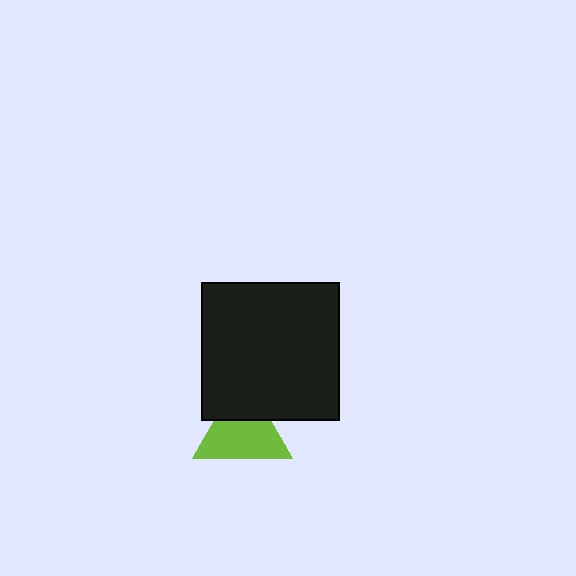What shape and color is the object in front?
The object in front is a black square.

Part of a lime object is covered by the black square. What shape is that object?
It is a triangle.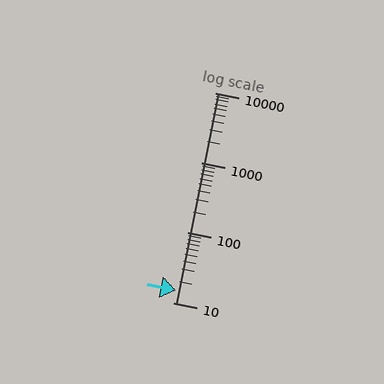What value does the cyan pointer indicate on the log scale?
The pointer indicates approximately 15.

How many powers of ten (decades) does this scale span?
The scale spans 3 decades, from 10 to 10000.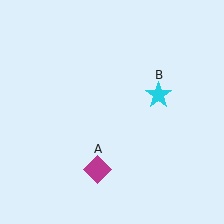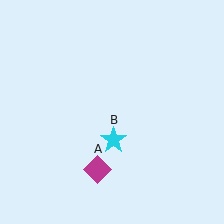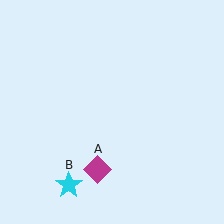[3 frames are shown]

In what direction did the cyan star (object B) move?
The cyan star (object B) moved down and to the left.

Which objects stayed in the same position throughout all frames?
Magenta diamond (object A) remained stationary.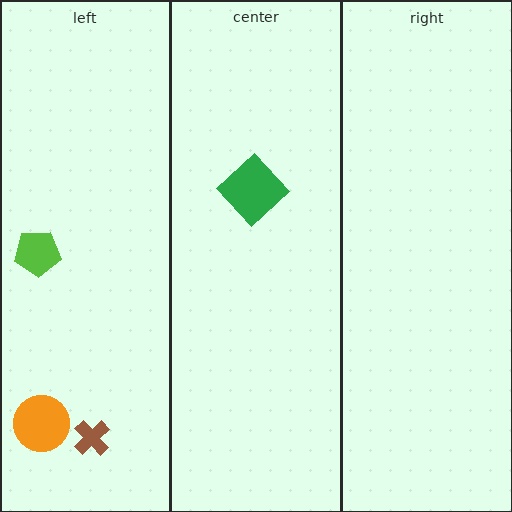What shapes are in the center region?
The green diamond.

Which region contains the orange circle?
The left region.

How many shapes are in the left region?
3.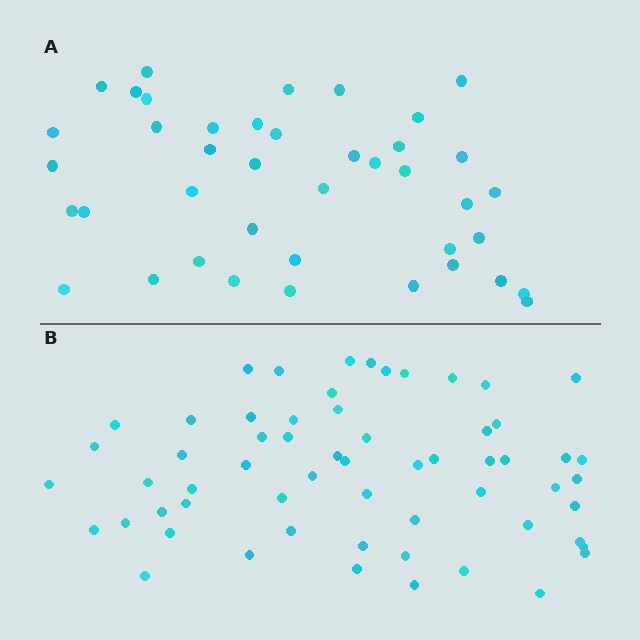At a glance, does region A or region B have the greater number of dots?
Region B (the bottom region) has more dots.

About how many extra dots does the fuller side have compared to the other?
Region B has approximately 20 more dots than region A.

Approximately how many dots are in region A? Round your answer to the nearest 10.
About 40 dots. (The exact count is 41, which rounds to 40.)